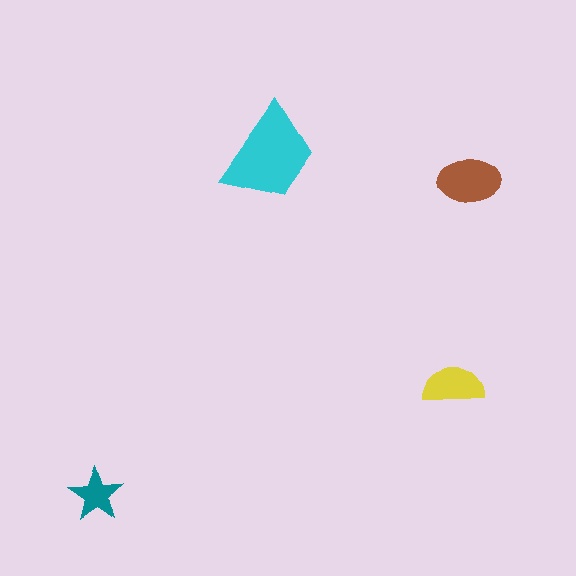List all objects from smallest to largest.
The teal star, the yellow semicircle, the brown ellipse, the cyan trapezoid.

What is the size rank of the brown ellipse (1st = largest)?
2nd.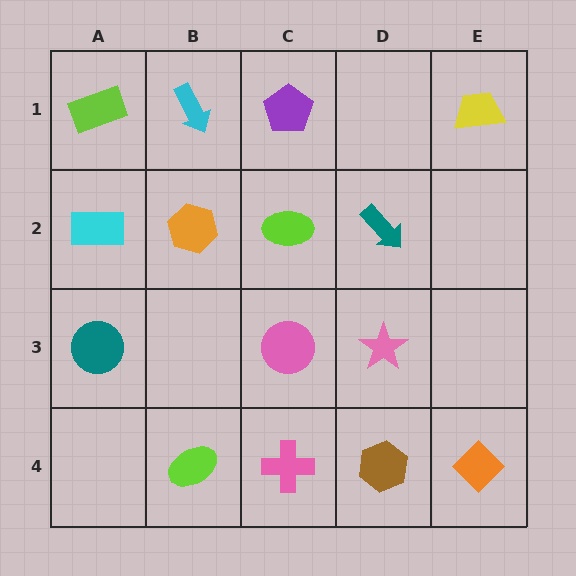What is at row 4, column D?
A brown hexagon.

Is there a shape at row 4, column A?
No, that cell is empty.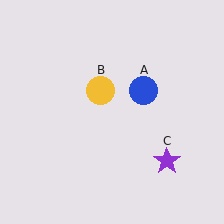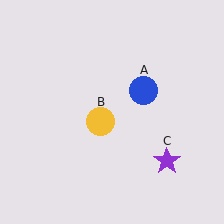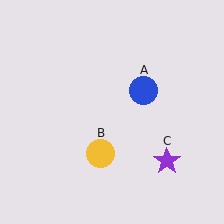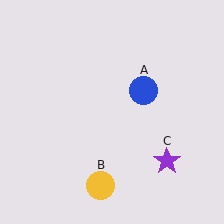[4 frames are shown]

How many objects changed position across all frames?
1 object changed position: yellow circle (object B).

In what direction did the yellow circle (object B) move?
The yellow circle (object B) moved down.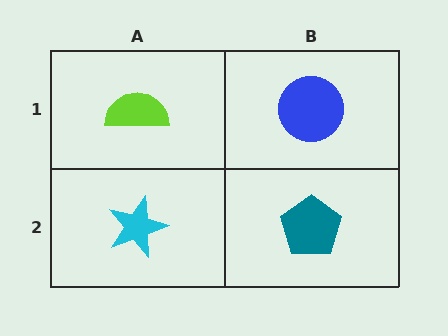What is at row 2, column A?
A cyan star.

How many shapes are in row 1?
2 shapes.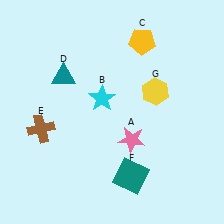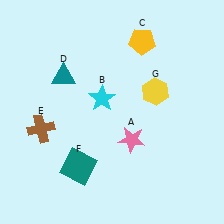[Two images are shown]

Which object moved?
The teal square (F) moved left.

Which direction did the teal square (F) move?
The teal square (F) moved left.